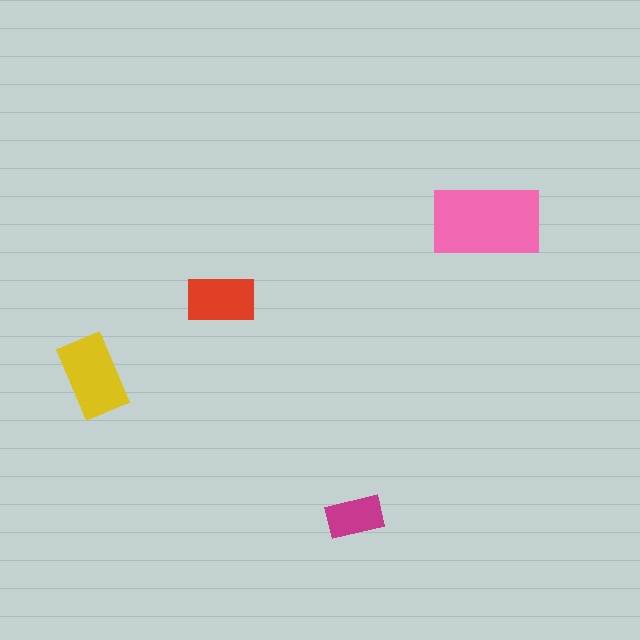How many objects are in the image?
There are 4 objects in the image.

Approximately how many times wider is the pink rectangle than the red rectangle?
About 1.5 times wider.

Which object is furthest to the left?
The yellow rectangle is leftmost.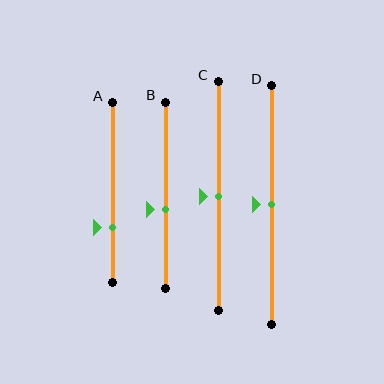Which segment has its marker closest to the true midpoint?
Segment C has its marker closest to the true midpoint.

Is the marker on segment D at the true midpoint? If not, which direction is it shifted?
Yes, the marker on segment D is at the true midpoint.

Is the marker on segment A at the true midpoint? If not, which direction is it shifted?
No, the marker on segment A is shifted downward by about 19% of the segment length.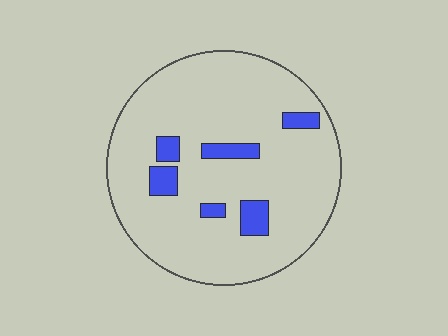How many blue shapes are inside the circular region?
6.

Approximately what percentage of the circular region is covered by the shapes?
Approximately 10%.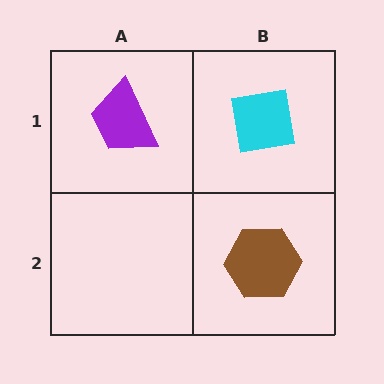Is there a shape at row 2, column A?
No, that cell is empty.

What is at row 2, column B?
A brown hexagon.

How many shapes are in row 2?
1 shape.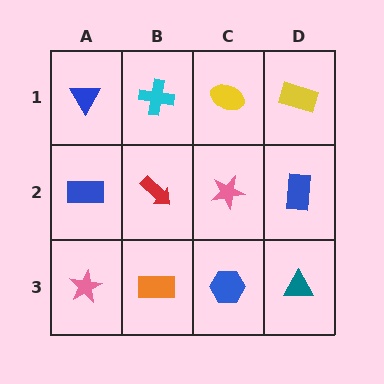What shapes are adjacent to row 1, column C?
A pink star (row 2, column C), a cyan cross (row 1, column B), a yellow rectangle (row 1, column D).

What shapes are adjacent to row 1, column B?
A red arrow (row 2, column B), a blue triangle (row 1, column A), a yellow ellipse (row 1, column C).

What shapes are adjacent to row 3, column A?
A blue rectangle (row 2, column A), an orange rectangle (row 3, column B).